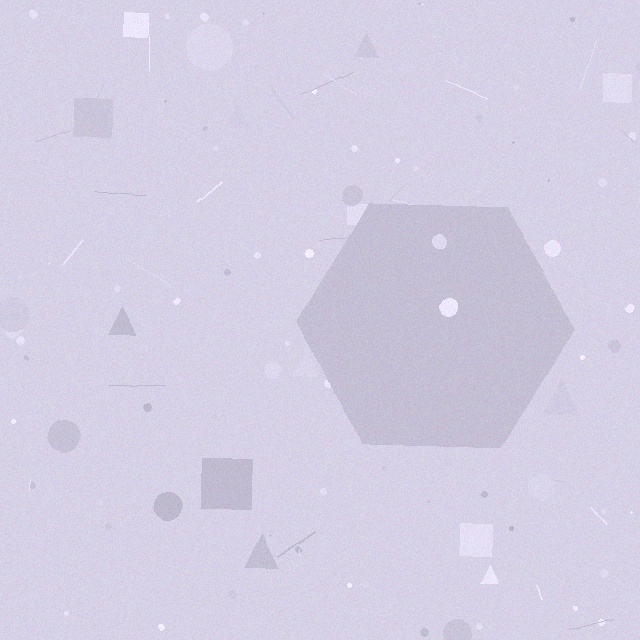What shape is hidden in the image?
A hexagon is hidden in the image.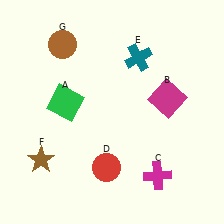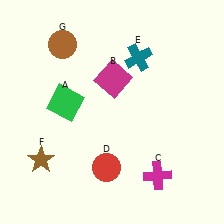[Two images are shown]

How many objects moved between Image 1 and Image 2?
1 object moved between the two images.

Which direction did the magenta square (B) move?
The magenta square (B) moved left.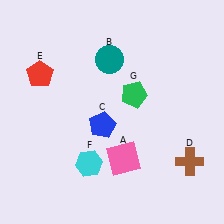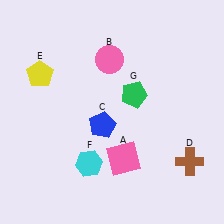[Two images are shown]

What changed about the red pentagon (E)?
In Image 1, E is red. In Image 2, it changed to yellow.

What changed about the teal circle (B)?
In Image 1, B is teal. In Image 2, it changed to pink.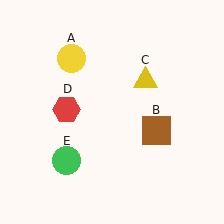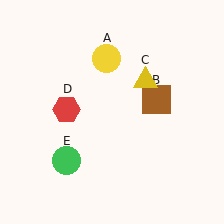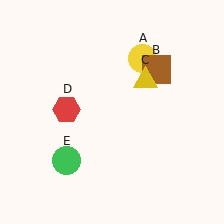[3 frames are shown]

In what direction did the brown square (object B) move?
The brown square (object B) moved up.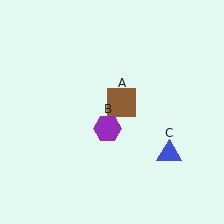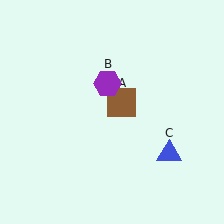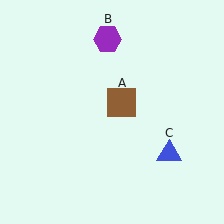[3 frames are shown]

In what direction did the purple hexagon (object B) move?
The purple hexagon (object B) moved up.